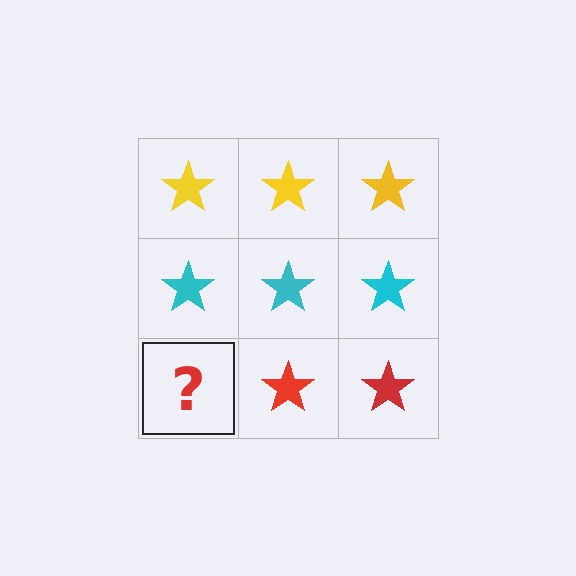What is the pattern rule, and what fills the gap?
The rule is that each row has a consistent color. The gap should be filled with a red star.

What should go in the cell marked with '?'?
The missing cell should contain a red star.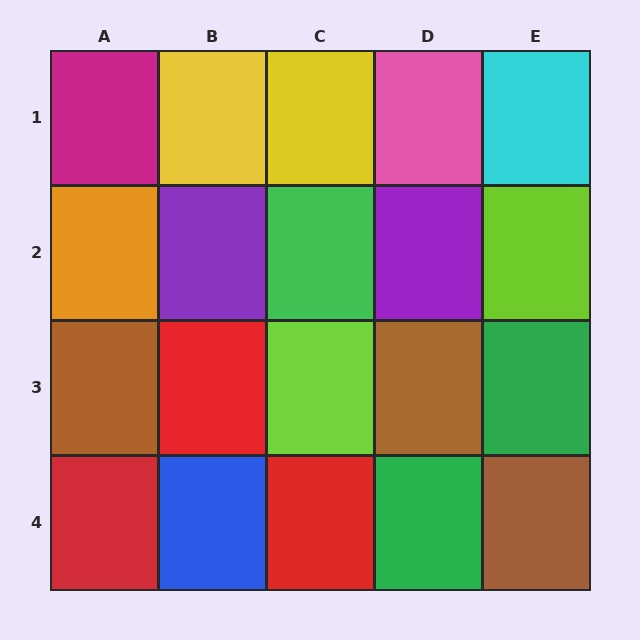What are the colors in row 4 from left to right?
Red, blue, red, green, brown.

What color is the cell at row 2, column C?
Green.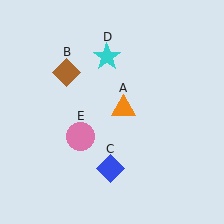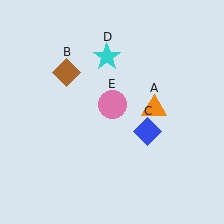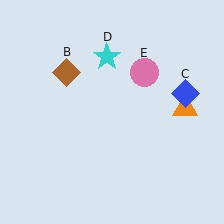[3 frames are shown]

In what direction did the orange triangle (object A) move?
The orange triangle (object A) moved right.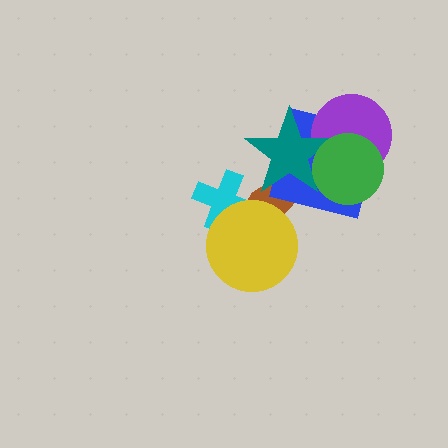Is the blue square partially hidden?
Yes, it is partially covered by another shape.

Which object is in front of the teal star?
The green circle is in front of the teal star.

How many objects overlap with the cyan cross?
2 objects overlap with the cyan cross.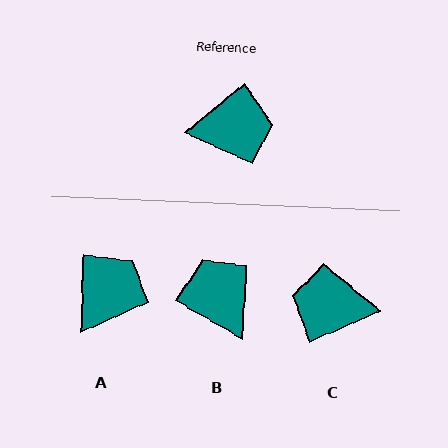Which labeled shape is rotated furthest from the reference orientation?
C, about 164 degrees away.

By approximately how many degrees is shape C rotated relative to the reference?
Approximately 164 degrees counter-clockwise.